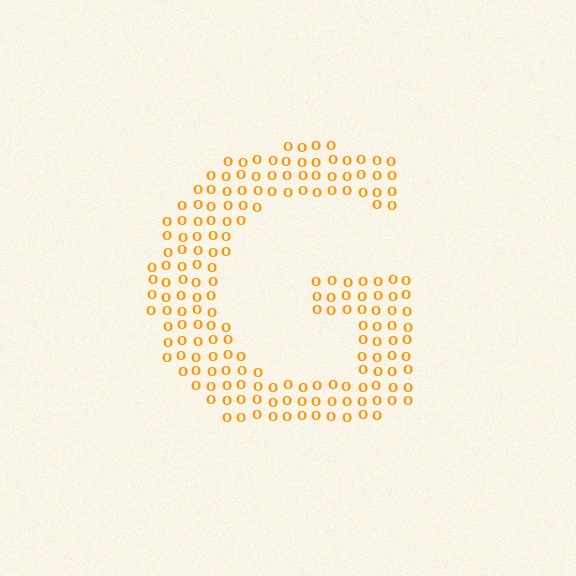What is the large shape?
The large shape is the letter G.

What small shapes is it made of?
It is made of small letter O's.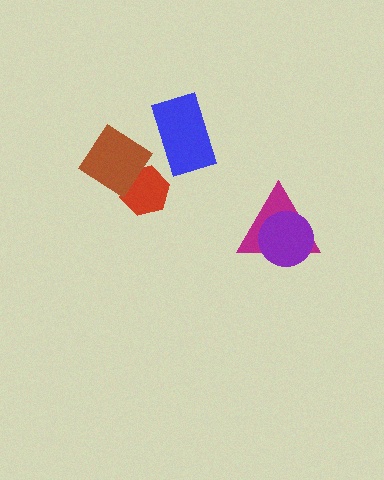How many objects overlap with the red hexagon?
1 object overlaps with the red hexagon.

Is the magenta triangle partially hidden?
Yes, it is partially covered by another shape.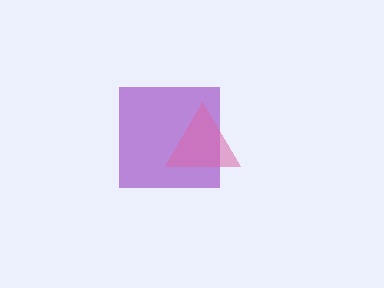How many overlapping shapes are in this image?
There are 2 overlapping shapes in the image.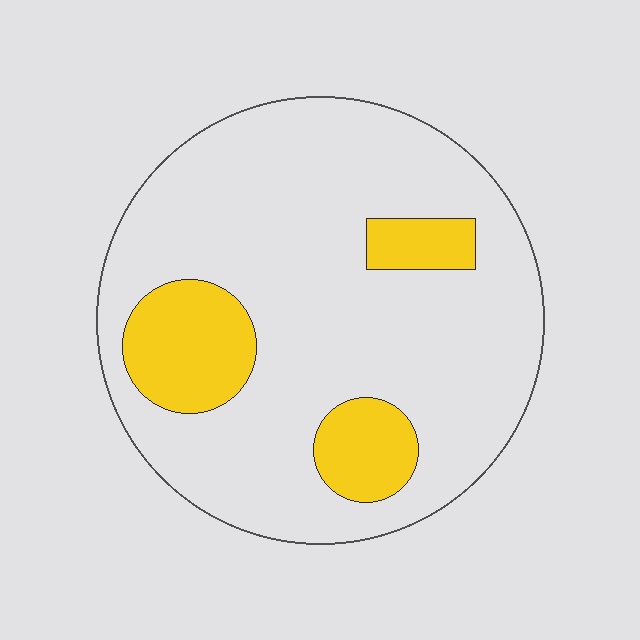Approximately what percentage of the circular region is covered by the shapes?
Approximately 20%.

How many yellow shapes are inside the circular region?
3.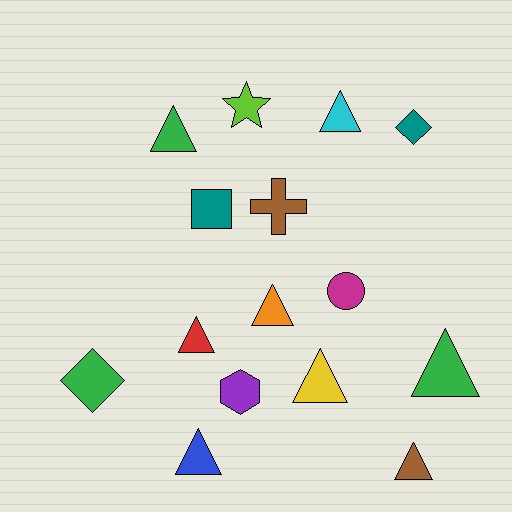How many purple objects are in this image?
There is 1 purple object.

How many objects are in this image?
There are 15 objects.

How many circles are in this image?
There is 1 circle.